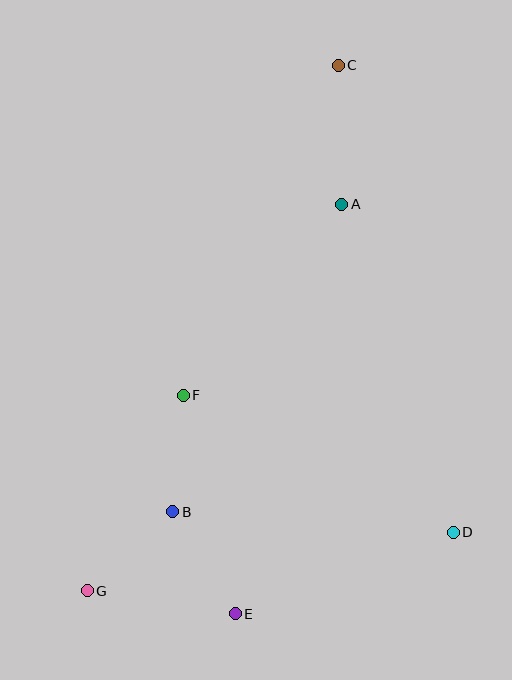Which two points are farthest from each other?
Points C and G are farthest from each other.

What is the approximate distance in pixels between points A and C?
The distance between A and C is approximately 139 pixels.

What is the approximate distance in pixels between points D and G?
The distance between D and G is approximately 370 pixels.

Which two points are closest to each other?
Points B and G are closest to each other.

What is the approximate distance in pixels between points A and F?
The distance between A and F is approximately 249 pixels.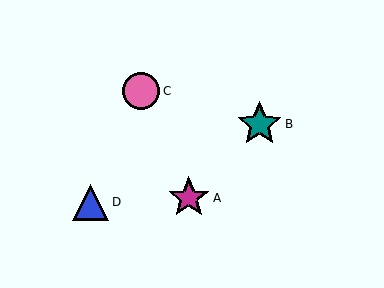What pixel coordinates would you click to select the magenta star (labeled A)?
Click at (189, 198) to select the magenta star A.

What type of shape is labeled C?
Shape C is a pink circle.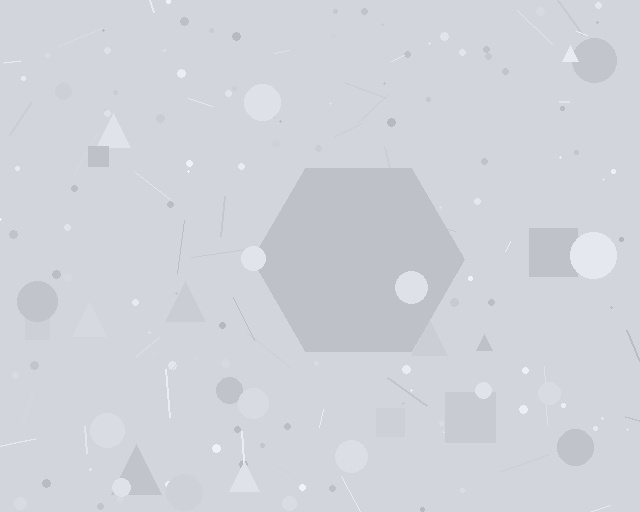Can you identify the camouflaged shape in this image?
The camouflaged shape is a hexagon.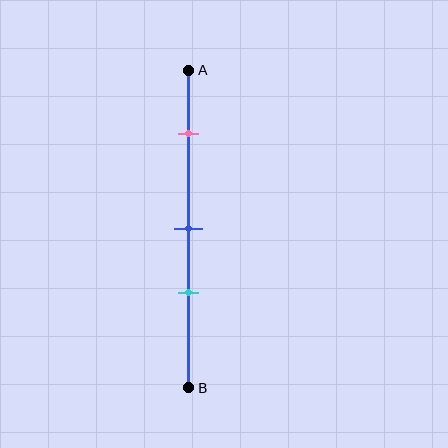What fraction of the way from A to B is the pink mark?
The pink mark is approximately 20% (0.2) of the way from A to B.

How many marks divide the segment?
There are 3 marks dividing the segment.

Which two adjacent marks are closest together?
The blue and cyan marks are the closest adjacent pair.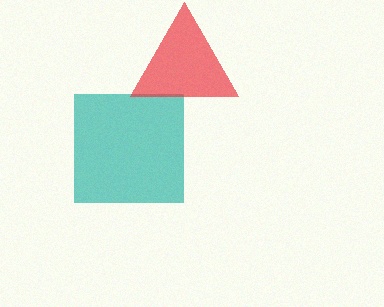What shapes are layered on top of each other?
The layered shapes are: a teal square, a red triangle.